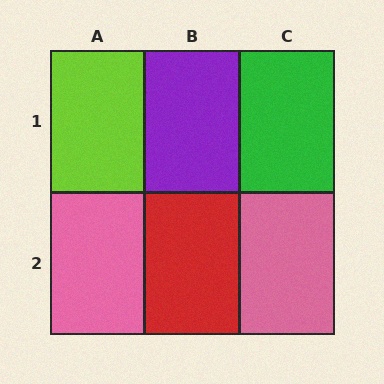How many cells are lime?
1 cell is lime.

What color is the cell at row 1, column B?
Purple.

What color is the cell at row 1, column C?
Green.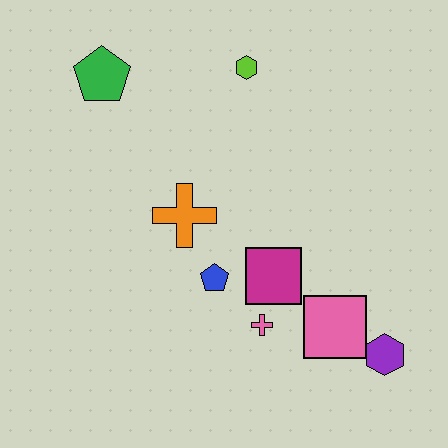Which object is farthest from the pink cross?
The green pentagon is farthest from the pink cross.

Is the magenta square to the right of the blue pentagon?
Yes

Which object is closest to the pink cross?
The magenta square is closest to the pink cross.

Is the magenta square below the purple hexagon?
No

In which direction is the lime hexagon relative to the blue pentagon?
The lime hexagon is above the blue pentagon.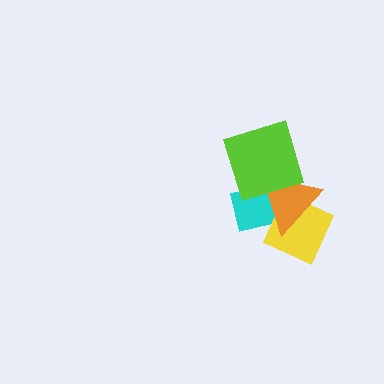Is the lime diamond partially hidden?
No, no other shape covers it.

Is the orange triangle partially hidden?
Yes, it is partially covered by another shape.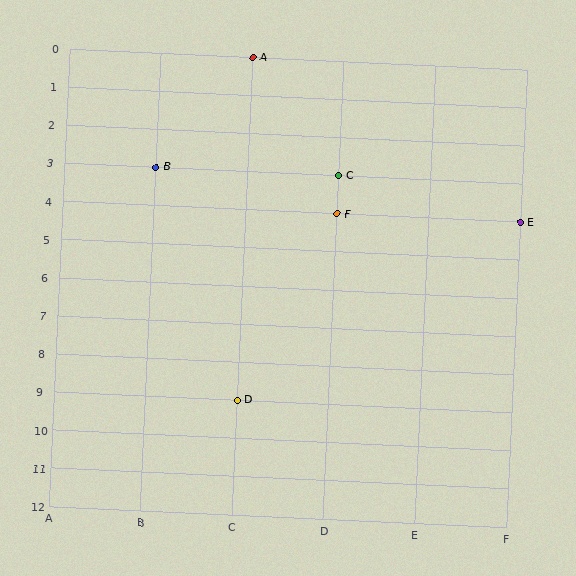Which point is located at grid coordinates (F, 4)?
Point E is at (F, 4).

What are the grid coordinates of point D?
Point D is at grid coordinates (C, 9).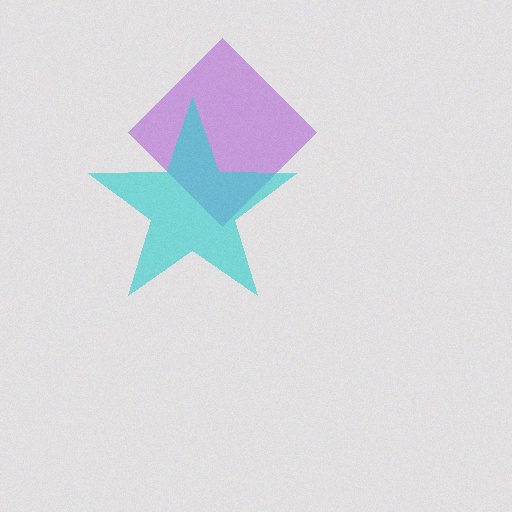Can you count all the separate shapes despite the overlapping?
Yes, there are 2 separate shapes.